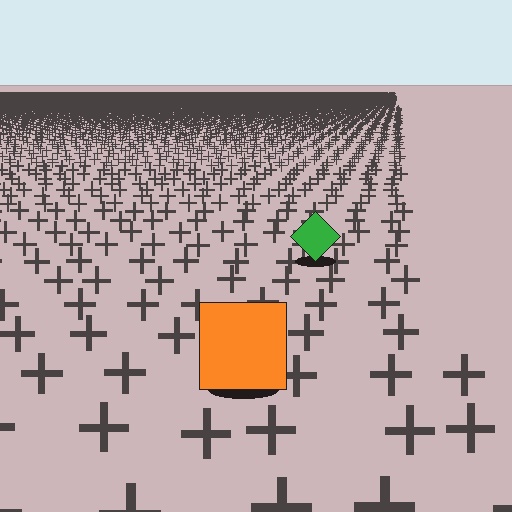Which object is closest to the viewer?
The orange square is closest. The texture marks near it are larger and more spread out.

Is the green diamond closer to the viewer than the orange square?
No. The orange square is closer — you can tell from the texture gradient: the ground texture is coarser near it.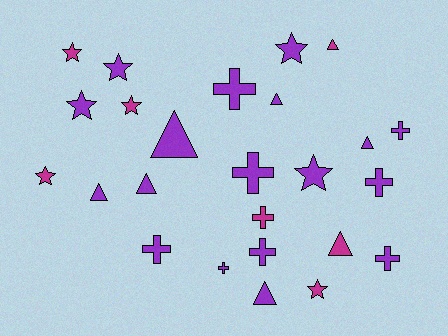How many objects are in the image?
There are 25 objects.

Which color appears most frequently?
Purple, with 18 objects.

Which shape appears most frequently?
Cross, with 9 objects.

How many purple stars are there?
There are 4 purple stars.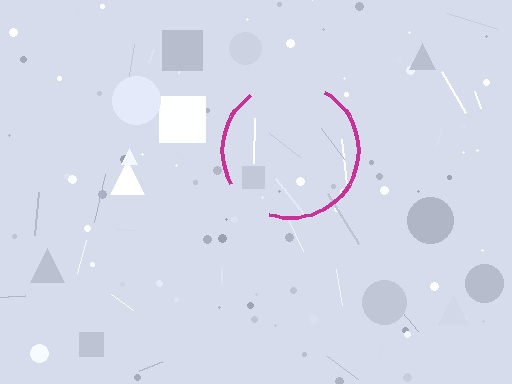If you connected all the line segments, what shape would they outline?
They would outline a circle.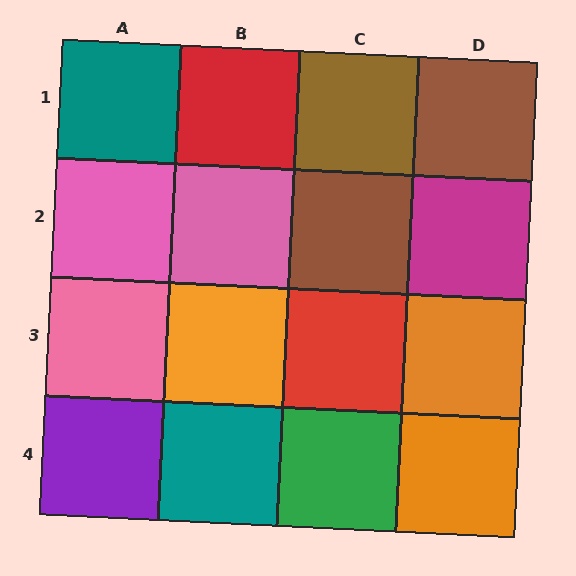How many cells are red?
2 cells are red.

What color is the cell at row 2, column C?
Brown.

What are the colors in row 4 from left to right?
Purple, teal, green, orange.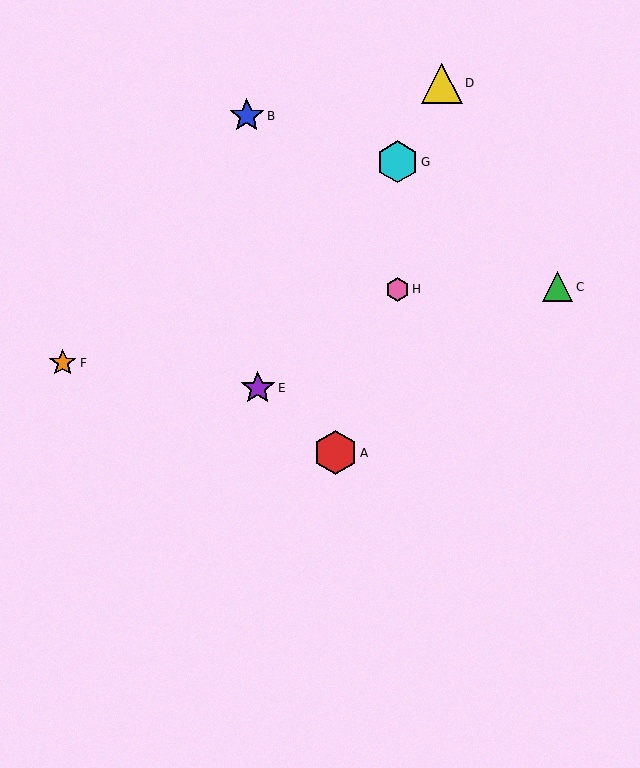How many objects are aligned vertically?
2 objects (G, H) are aligned vertically.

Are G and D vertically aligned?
No, G is at x≈397 and D is at x≈442.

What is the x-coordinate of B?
Object B is at x≈247.